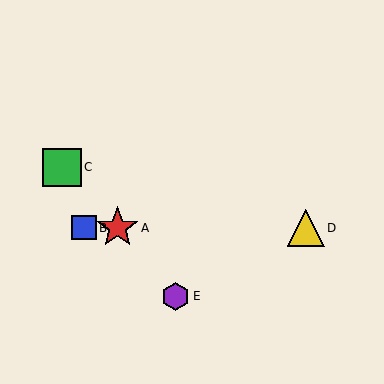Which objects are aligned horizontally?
Objects A, B, D are aligned horizontally.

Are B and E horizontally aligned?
No, B is at y≈228 and E is at y≈296.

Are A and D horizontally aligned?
Yes, both are at y≈228.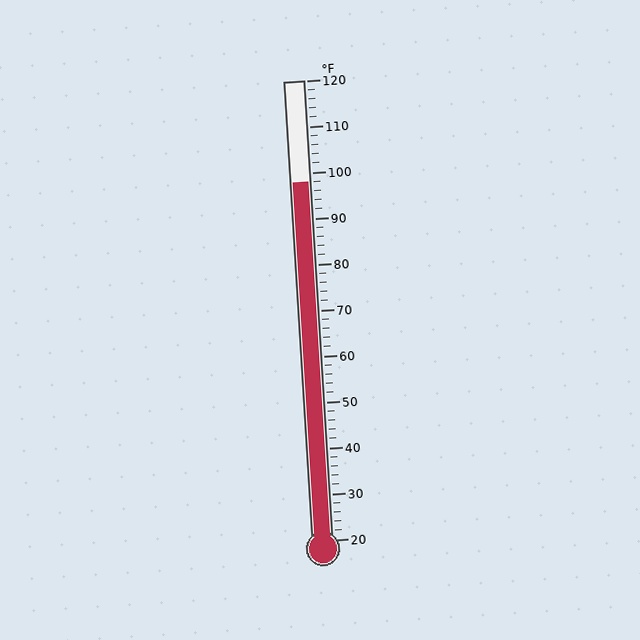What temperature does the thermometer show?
The thermometer shows approximately 98°F.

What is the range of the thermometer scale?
The thermometer scale ranges from 20°F to 120°F.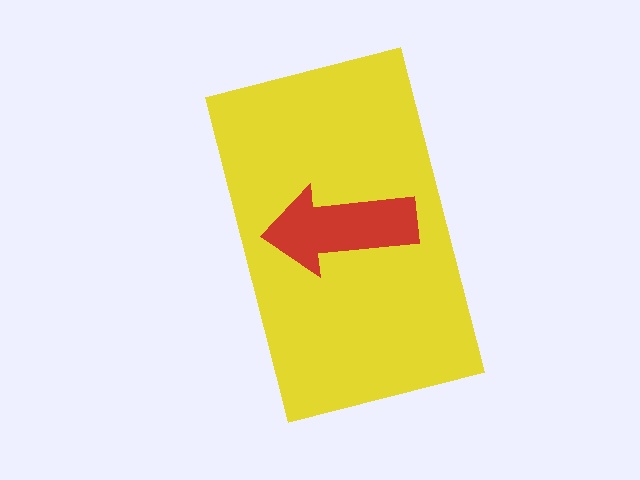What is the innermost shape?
The red arrow.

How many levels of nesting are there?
2.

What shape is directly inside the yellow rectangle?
The red arrow.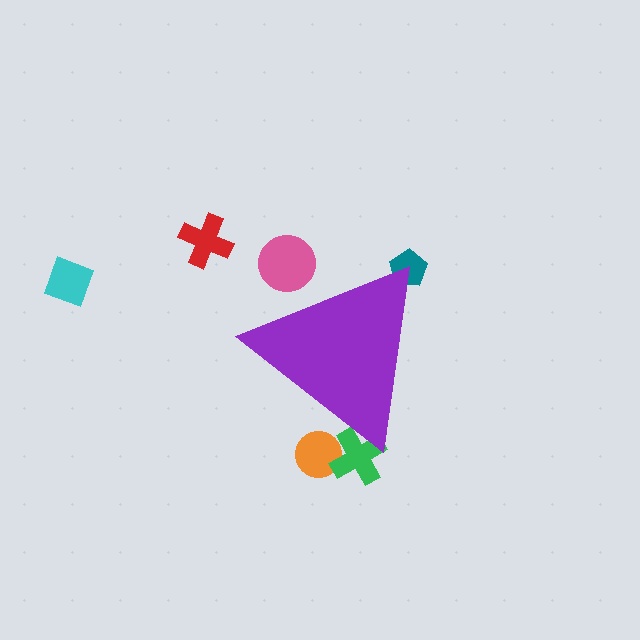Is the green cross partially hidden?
Yes, the green cross is partially hidden behind the purple triangle.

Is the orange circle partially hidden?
Yes, the orange circle is partially hidden behind the purple triangle.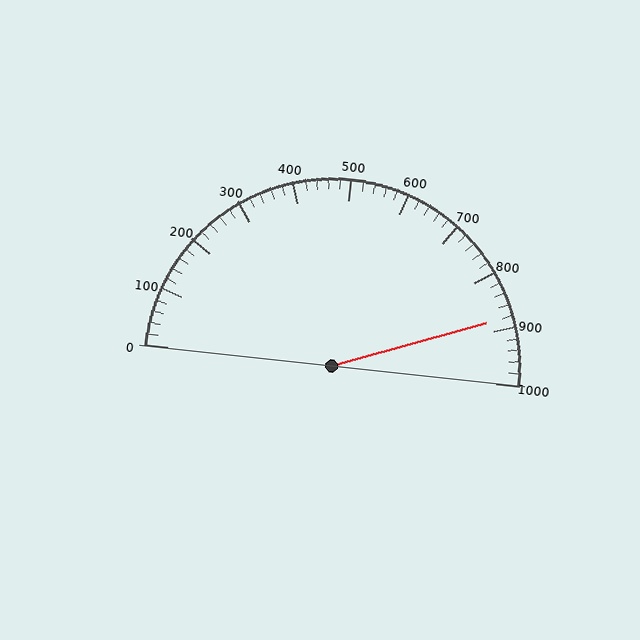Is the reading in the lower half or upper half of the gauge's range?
The reading is in the upper half of the range (0 to 1000).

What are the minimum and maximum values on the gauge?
The gauge ranges from 0 to 1000.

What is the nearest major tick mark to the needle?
The nearest major tick mark is 900.